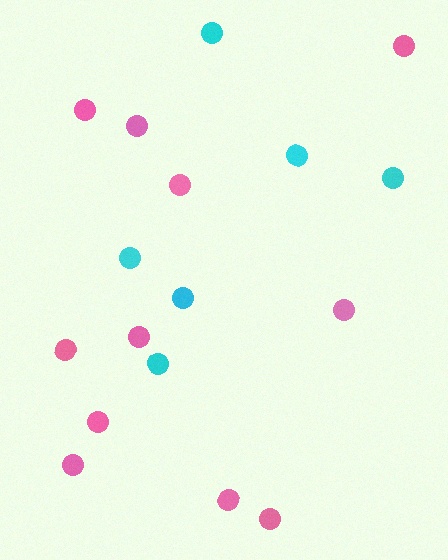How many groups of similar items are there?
There are 2 groups: one group of pink circles (11) and one group of cyan circles (6).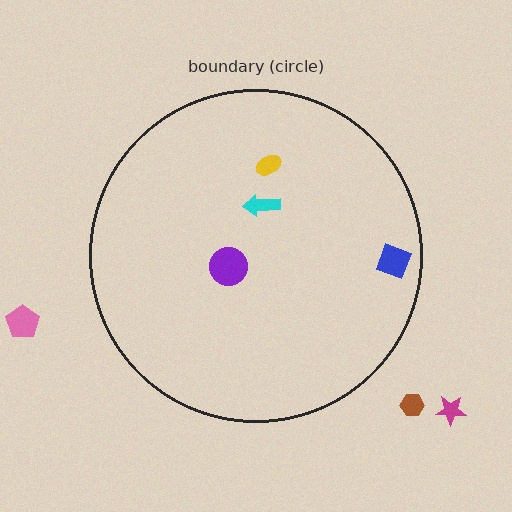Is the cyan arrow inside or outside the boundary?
Inside.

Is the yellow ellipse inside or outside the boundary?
Inside.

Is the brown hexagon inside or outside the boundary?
Outside.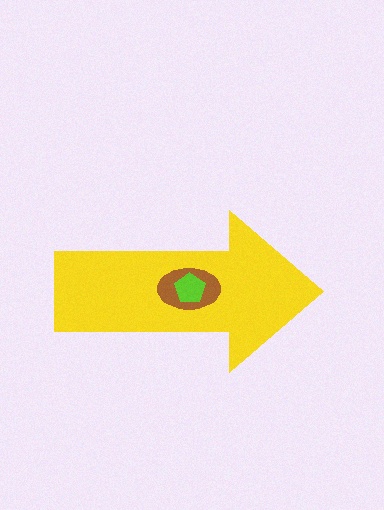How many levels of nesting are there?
3.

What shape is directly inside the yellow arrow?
The brown ellipse.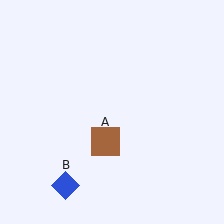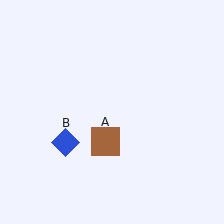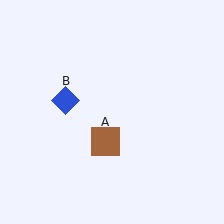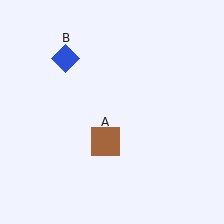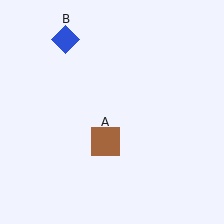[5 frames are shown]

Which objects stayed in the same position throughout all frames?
Brown square (object A) remained stationary.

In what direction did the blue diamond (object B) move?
The blue diamond (object B) moved up.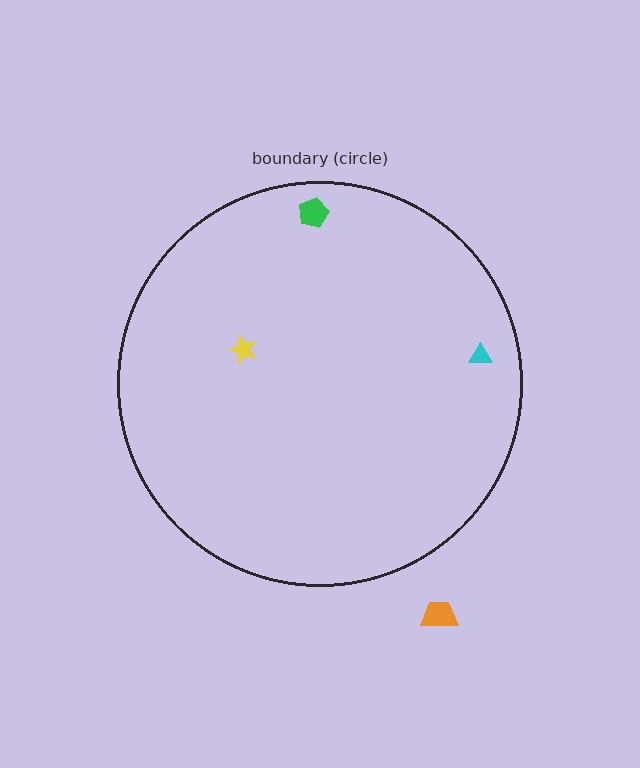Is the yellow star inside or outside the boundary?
Inside.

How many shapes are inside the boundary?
3 inside, 1 outside.